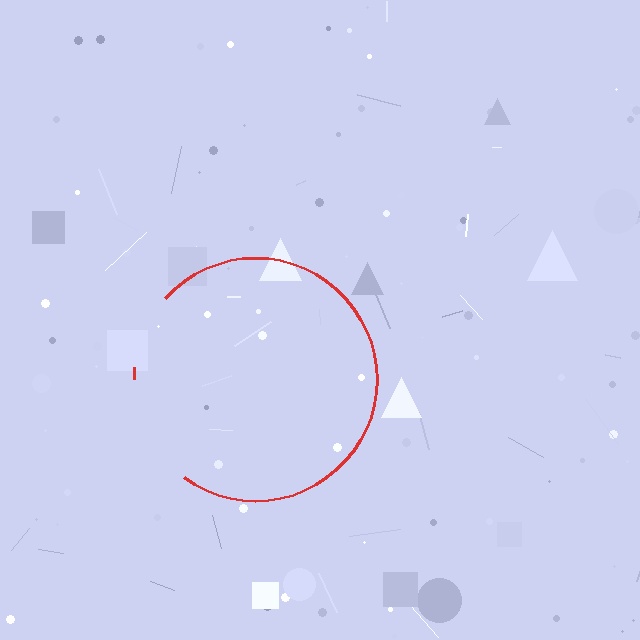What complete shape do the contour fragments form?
The contour fragments form a circle.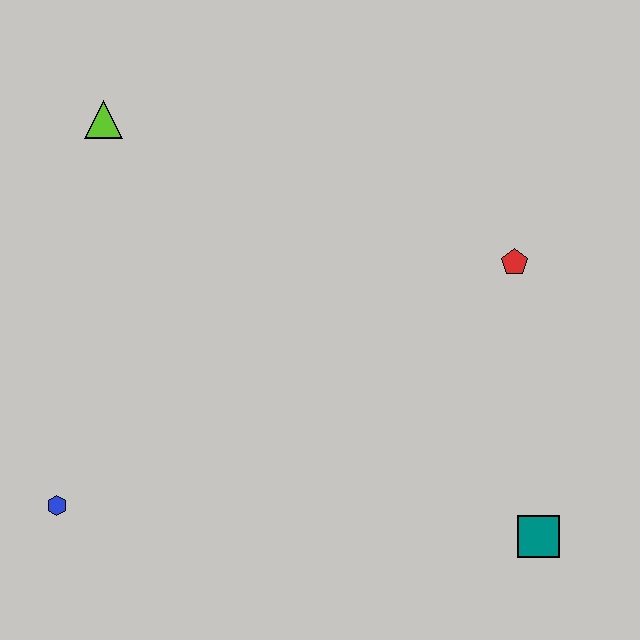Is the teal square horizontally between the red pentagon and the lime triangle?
No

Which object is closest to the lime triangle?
The blue hexagon is closest to the lime triangle.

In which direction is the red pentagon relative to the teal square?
The red pentagon is above the teal square.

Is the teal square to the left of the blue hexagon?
No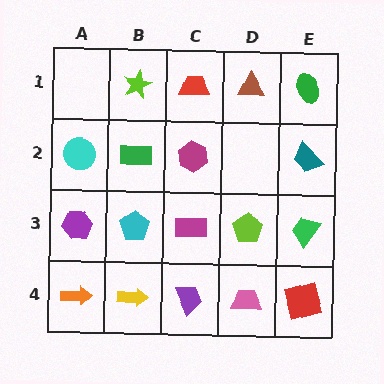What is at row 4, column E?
A red square.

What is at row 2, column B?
A green rectangle.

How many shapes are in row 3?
5 shapes.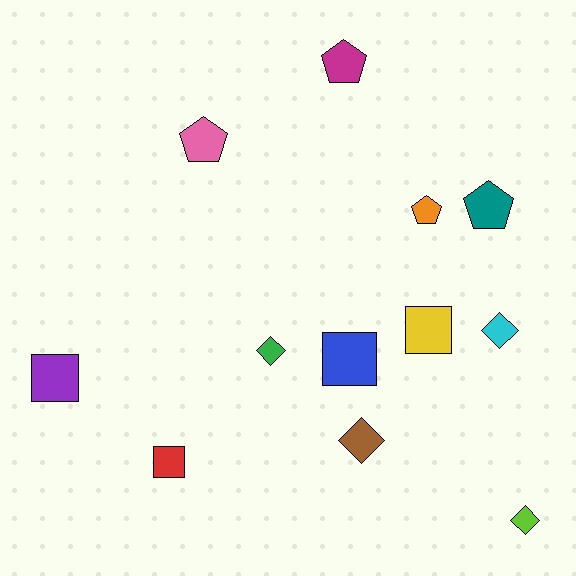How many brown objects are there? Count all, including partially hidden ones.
There is 1 brown object.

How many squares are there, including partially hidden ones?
There are 4 squares.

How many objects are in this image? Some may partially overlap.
There are 12 objects.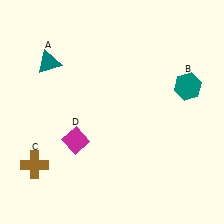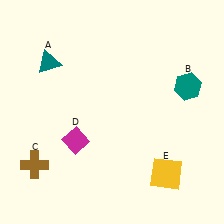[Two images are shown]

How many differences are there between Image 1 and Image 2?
There is 1 difference between the two images.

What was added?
A yellow square (E) was added in Image 2.